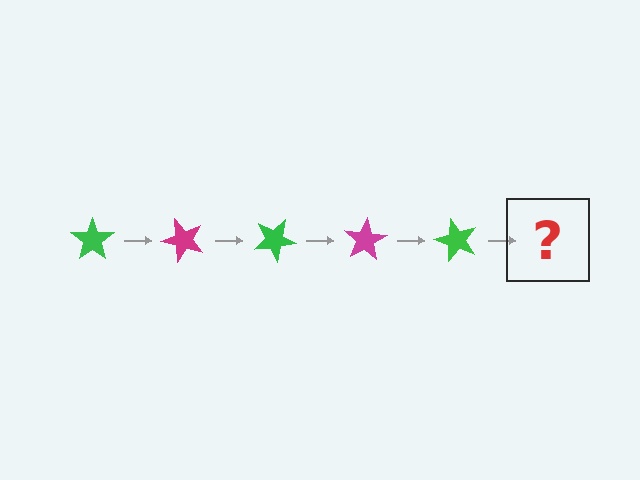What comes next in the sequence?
The next element should be a magenta star, rotated 250 degrees from the start.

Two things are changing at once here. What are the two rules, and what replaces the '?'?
The two rules are that it rotates 50 degrees each step and the color cycles through green and magenta. The '?' should be a magenta star, rotated 250 degrees from the start.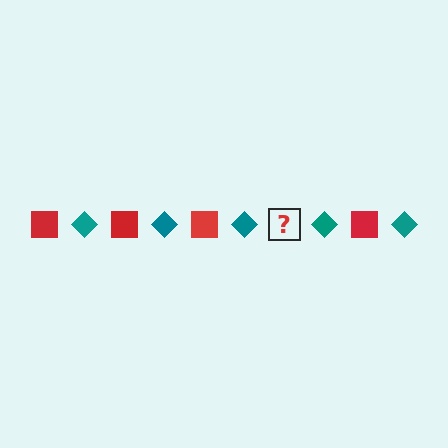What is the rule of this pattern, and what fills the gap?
The rule is that the pattern alternates between red square and teal diamond. The gap should be filled with a red square.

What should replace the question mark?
The question mark should be replaced with a red square.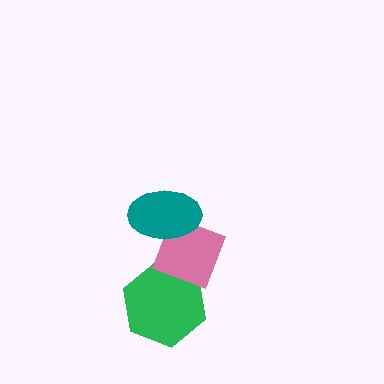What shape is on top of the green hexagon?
The pink diamond is on top of the green hexagon.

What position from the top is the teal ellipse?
The teal ellipse is 1st from the top.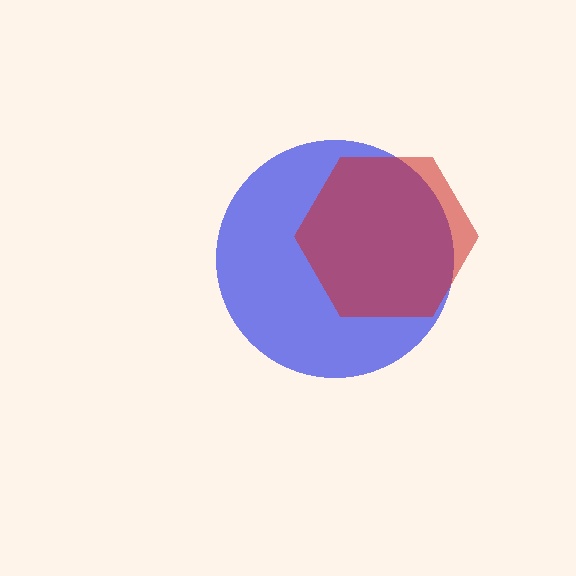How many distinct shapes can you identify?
There are 2 distinct shapes: a blue circle, a red hexagon.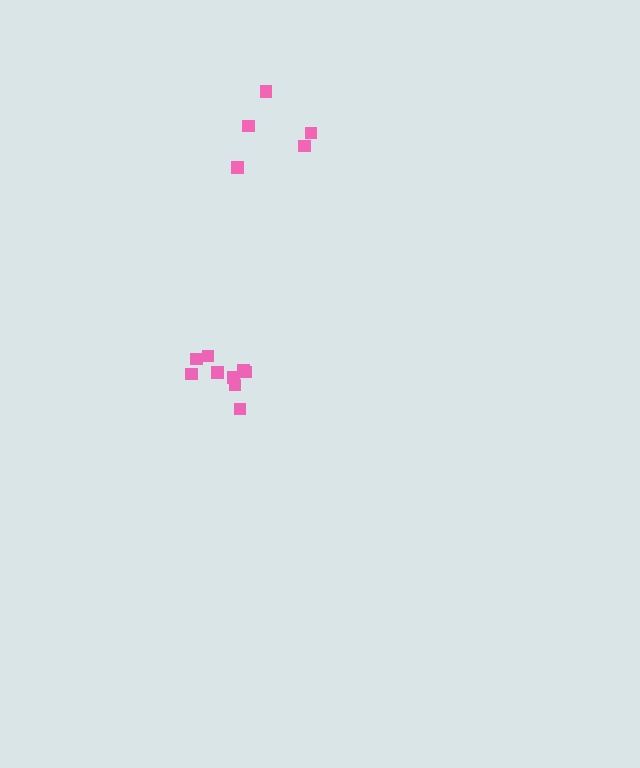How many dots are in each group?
Group 1: 9 dots, Group 2: 5 dots (14 total).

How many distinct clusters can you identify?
There are 2 distinct clusters.